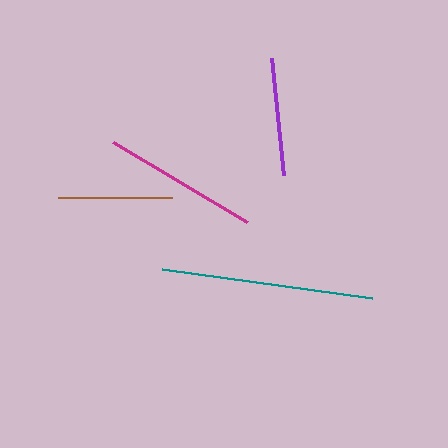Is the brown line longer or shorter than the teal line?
The teal line is longer than the brown line.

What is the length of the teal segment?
The teal segment is approximately 212 pixels long.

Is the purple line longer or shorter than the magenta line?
The magenta line is longer than the purple line.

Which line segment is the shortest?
The brown line is the shortest at approximately 114 pixels.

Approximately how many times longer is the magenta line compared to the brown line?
The magenta line is approximately 1.4 times the length of the brown line.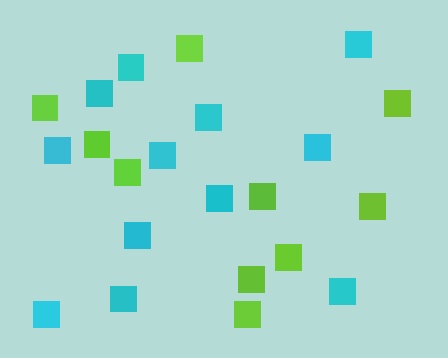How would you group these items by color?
There are 2 groups: one group of lime squares (10) and one group of cyan squares (12).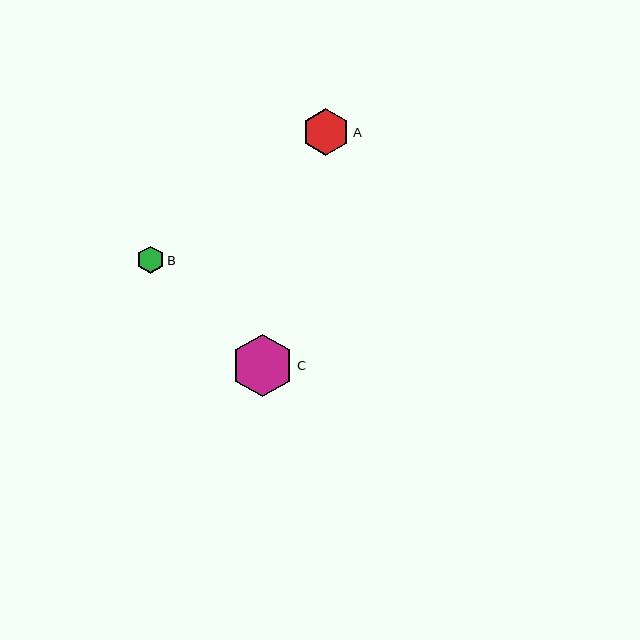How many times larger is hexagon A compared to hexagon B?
Hexagon A is approximately 1.7 times the size of hexagon B.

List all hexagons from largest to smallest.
From largest to smallest: C, A, B.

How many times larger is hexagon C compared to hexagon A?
Hexagon C is approximately 1.3 times the size of hexagon A.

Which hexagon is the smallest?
Hexagon B is the smallest with a size of approximately 28 pixels.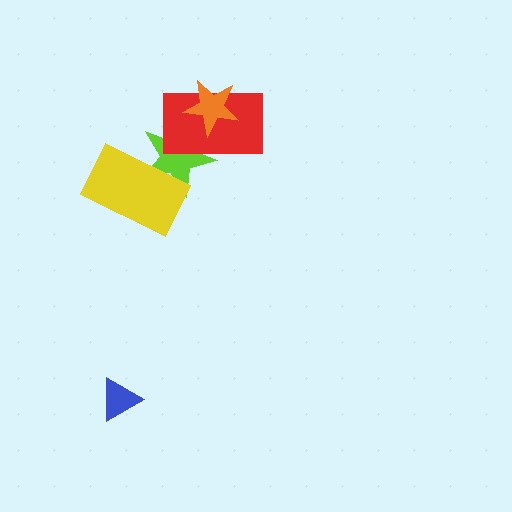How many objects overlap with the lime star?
3 objects overlap with the lime star.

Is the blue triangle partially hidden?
No, no other shape covers it.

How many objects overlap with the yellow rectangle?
1 object overlaps with the yellow rectangle.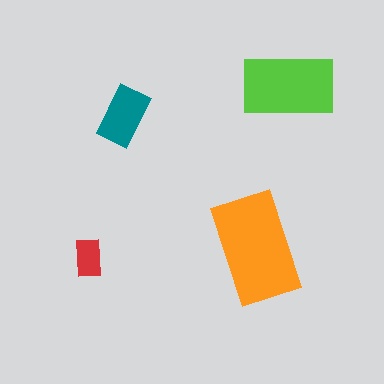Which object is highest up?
The lime rectangle is topmost.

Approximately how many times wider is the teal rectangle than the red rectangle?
About 1.5 times wider.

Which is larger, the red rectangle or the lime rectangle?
The lime one.